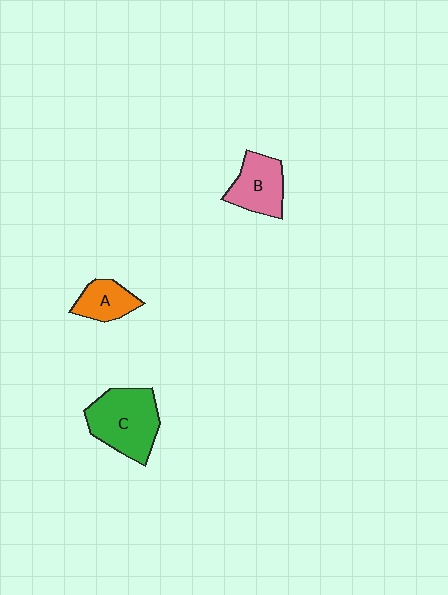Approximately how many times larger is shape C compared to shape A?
Approximately 2.0 times.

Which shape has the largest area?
Shape C (green).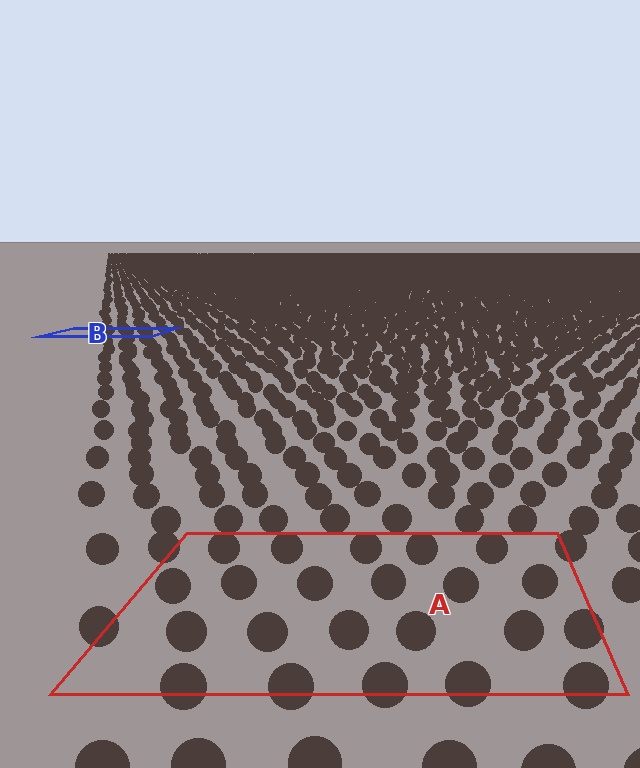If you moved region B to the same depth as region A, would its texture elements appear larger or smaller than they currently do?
They would appear larger. At a closer depth, the same texture elements are projected at a bigger on-screen size.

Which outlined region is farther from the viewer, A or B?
Region B is farther from the viewer — the texture elements inside it appear smaller and more densely packed.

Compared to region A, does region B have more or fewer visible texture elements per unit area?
Region B has more texture elements per unit area — they are packed more densely because it is farther away.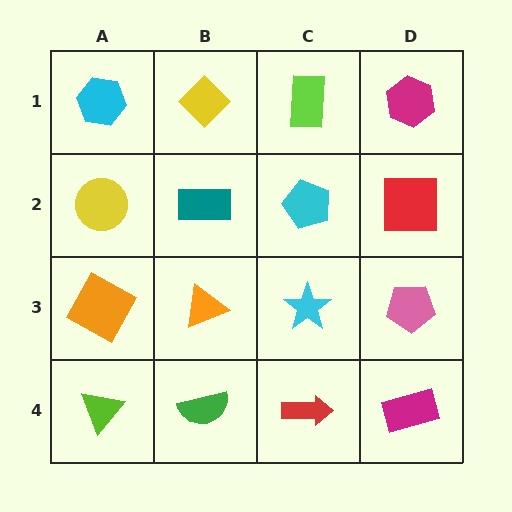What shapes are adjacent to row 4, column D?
A pink pentagon (row 3, column D), a red arrow (row 4, column C).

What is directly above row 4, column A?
An orange square.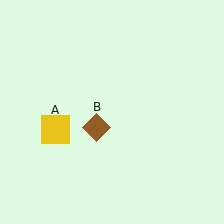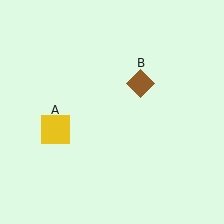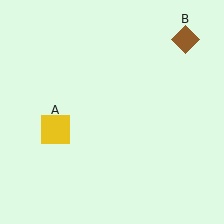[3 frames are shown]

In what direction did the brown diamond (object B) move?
The brown diamond (object B) moved up and to the right.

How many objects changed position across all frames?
1 object changed position: brown diamond (object B).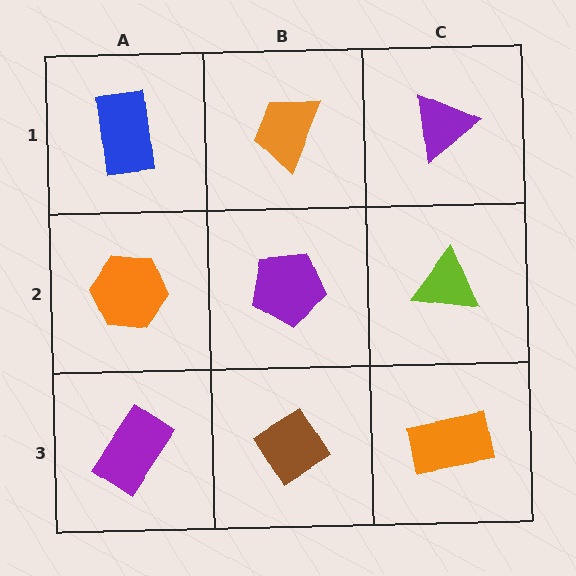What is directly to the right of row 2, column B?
A lime triangle.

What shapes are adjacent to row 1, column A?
An orange hexagon (row 2, column A), an orange trapezoid (row 1, column B).